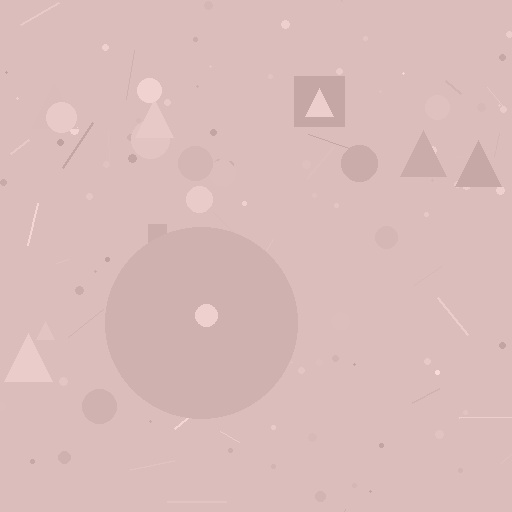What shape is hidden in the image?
A circle is hidden in the image.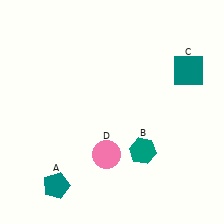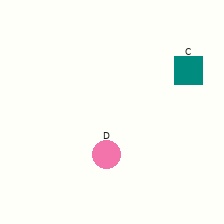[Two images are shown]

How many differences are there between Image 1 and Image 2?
There are 2 differences between the two images.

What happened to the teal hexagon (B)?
The teal hexagon (B) was removed in Image 2. It was in the bottom-right area of Image 1.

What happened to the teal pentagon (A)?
The teal pentagon (A) was removed in Image 2. It was in the bottom-left area of Image 1.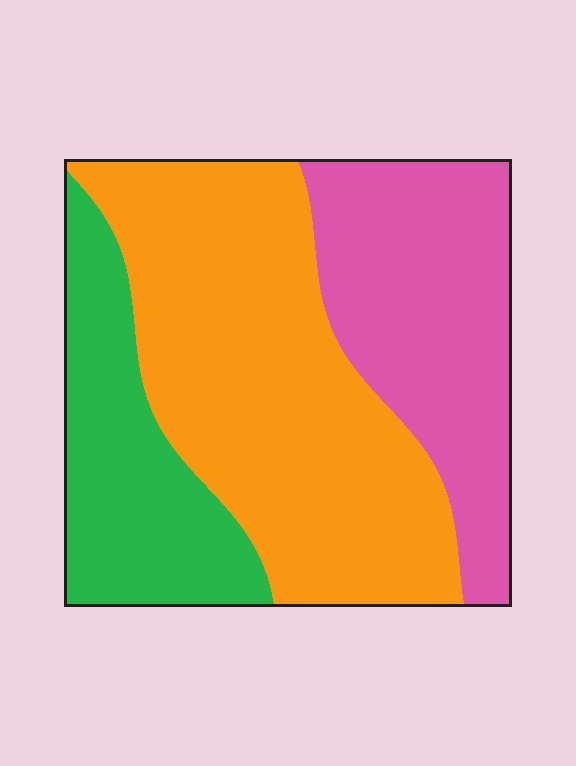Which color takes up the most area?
Orange, at roughly 50%.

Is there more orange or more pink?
Orange.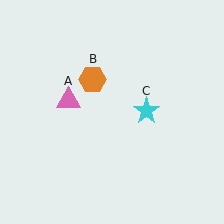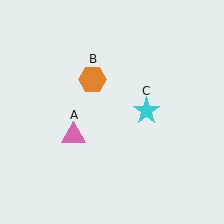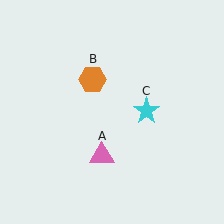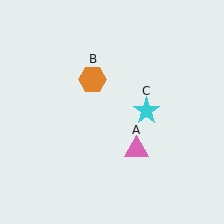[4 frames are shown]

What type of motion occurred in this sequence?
The pink triangle (object A) rotated counterclockwise around the center of the scene.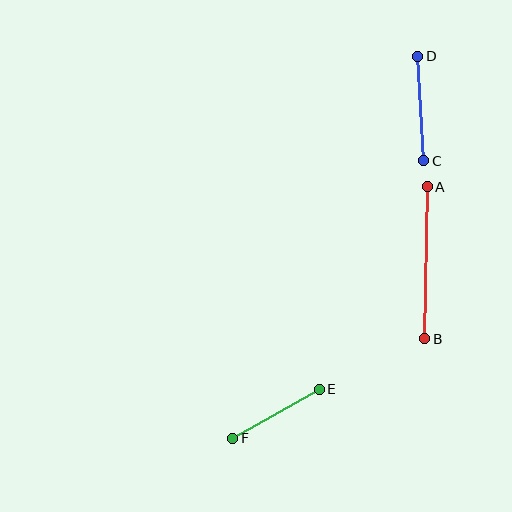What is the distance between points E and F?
The distance is approximately 100 pixels.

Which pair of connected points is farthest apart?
Points A and B are farthest apart.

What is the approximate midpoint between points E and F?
The midpoint is at approximately (276, 414) pixels.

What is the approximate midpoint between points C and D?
The midpoint is at approximately (421, 109) pixels.